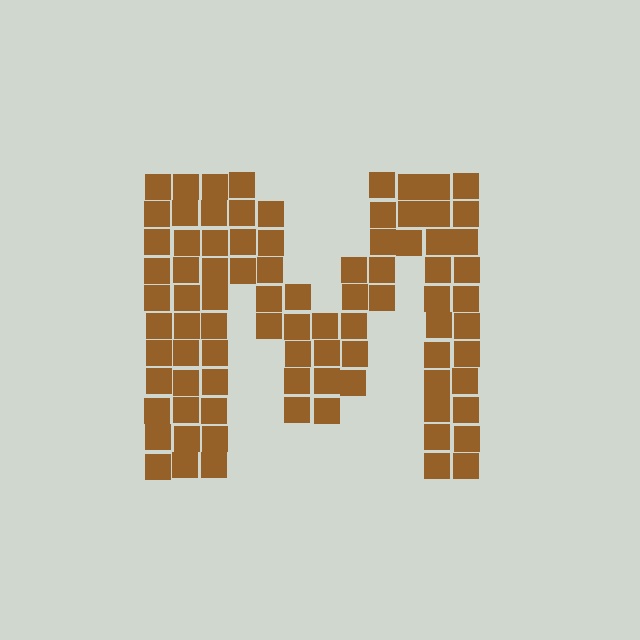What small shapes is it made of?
It is made of small squares.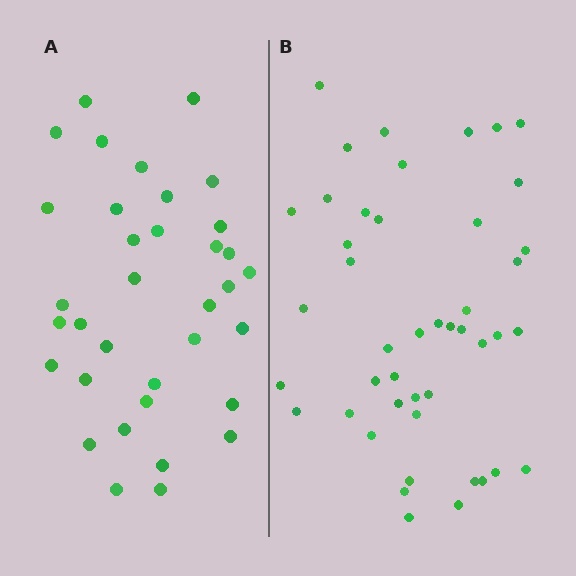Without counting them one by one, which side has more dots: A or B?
Region B (the right region) has more dots.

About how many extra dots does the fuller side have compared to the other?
Region B has roughly 10 or so more dots than region A.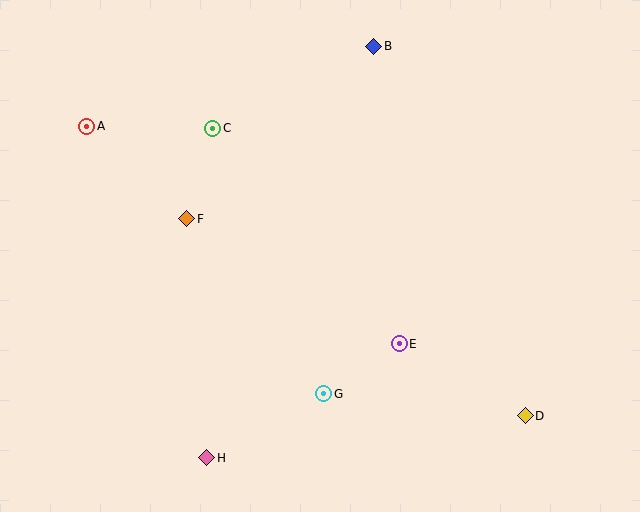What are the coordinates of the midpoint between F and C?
The midpoint between F and C is at (200, 173).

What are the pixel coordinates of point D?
Point D is at (525, 416).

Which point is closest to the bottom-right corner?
Point D is closest to the bottom-right corner.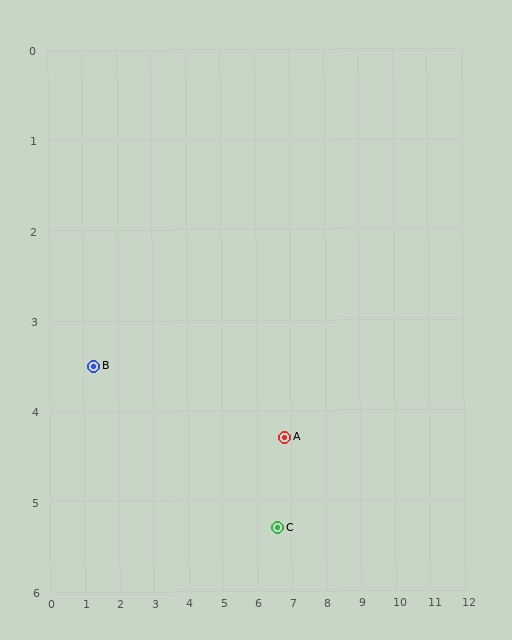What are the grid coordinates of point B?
Point B is at approximately (1.3, 3.5).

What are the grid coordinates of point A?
Point A is at approximately (6.8, 4.3).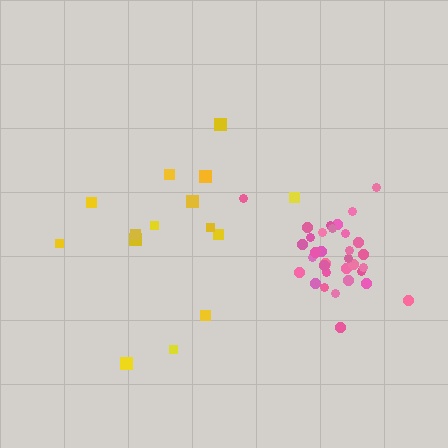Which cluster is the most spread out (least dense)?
Yellow.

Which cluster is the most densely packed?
Pink.